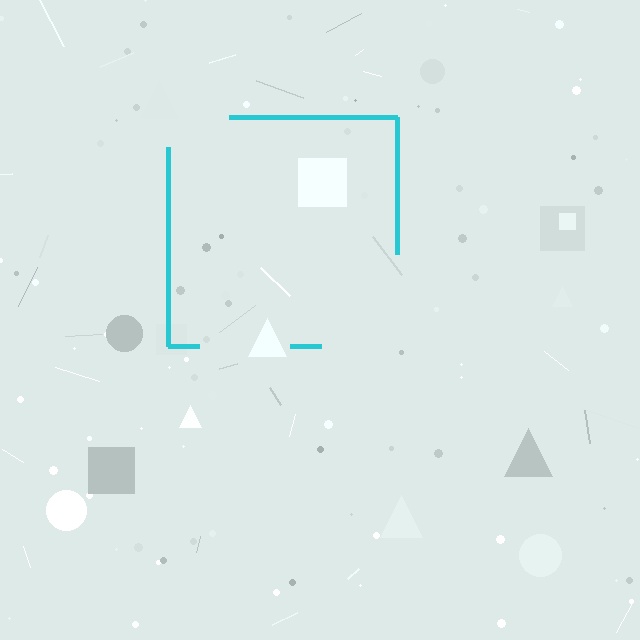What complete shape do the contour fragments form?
The contour fragments form a square.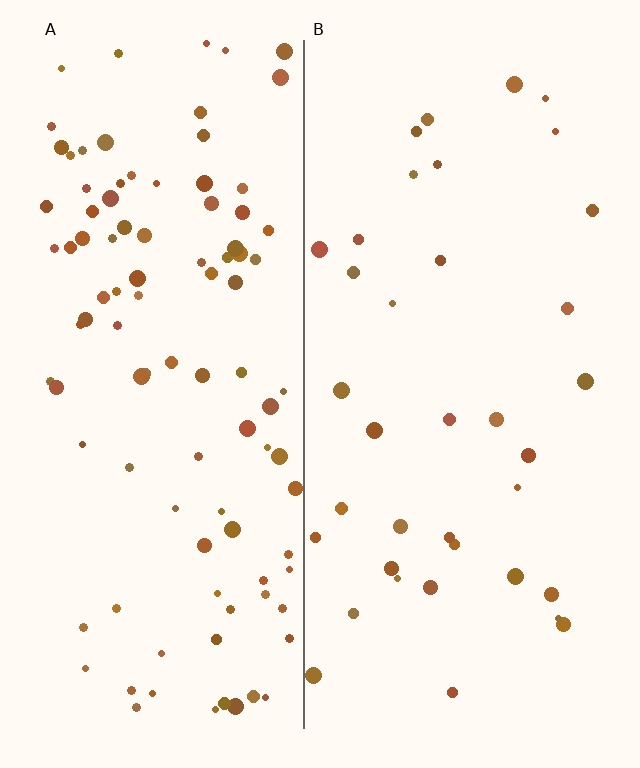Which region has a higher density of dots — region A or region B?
A (the left).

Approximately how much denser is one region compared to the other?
Approximately 2.7× — region A over region B.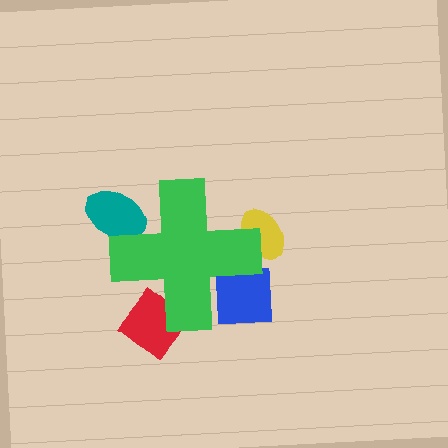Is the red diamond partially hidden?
Yes, the red diamond is partially hidden behind the green cross.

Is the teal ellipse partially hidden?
Yes, the teal ellipse is partially hidden behind the green cross.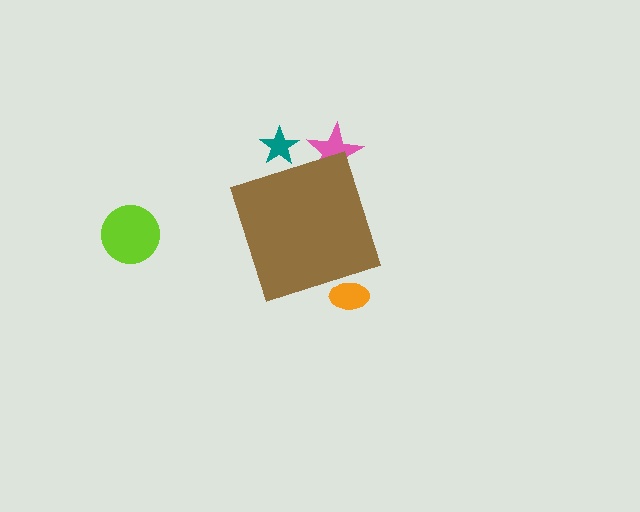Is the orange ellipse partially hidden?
Yes, the orange ellipse is partially hidden behind the brown diamond.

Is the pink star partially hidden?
Yes, the pink star is partially hidden behind the brown diamond.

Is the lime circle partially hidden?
No, the lime circle is fully visible.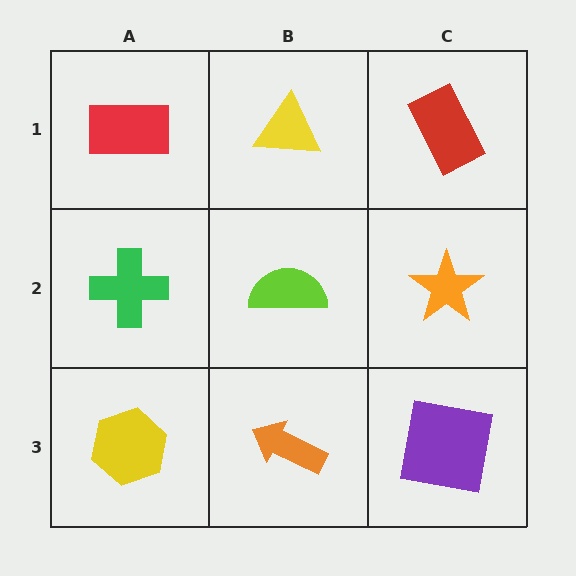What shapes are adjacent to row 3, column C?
An orange star (row 2, column C), an orange arrow (row 3, column B).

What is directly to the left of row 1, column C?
A yellow triangle.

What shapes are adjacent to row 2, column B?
A yellow triangle (row 1, column B), an orange arrow (row 3, column B), a green cross (row 2, column A), an orange star (row 2, column C).